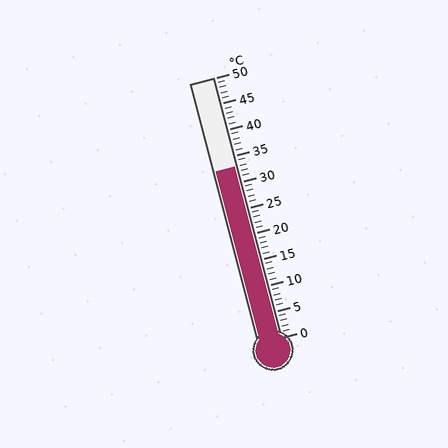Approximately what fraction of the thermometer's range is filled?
The thermometer is filled to approximately 65% of its range.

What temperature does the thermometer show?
The thermometer shows approximately 33°C.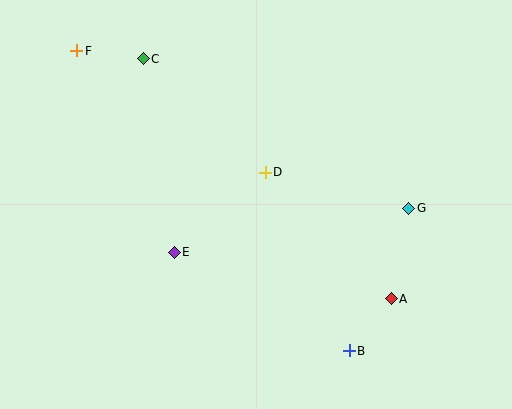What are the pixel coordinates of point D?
Point D is at (265, 172).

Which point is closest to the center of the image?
Point D at (265, 172) is closest to the center.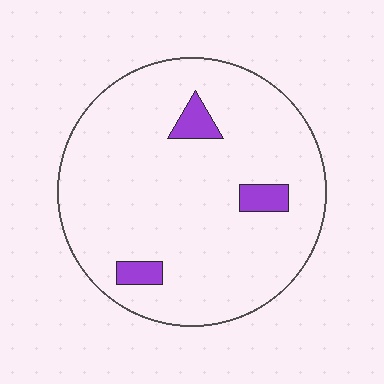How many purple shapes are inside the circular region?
3.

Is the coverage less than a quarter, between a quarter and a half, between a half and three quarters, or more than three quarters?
Less than a quarter.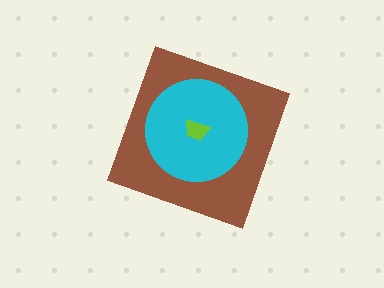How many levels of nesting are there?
3.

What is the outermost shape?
The brown diamond.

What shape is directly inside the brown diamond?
The cyan circle.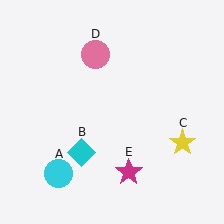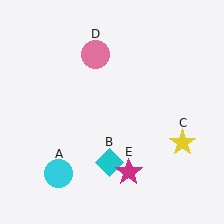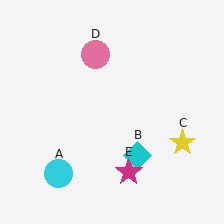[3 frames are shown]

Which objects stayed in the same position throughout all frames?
Cyan circle (object A) and yellow star (object C) and pink circle (object D) and magenta star (object E) remained stationary.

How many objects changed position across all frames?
1 object changed position: cyan diamond (object B).